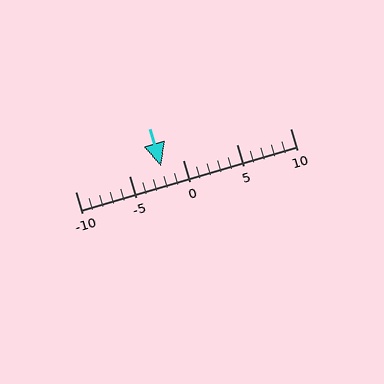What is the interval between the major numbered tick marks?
The major tick marks are spaced 5 units apart.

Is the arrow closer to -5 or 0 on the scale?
The arrow is closer to 0.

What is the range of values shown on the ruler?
The ruler shows values from -10 to 10.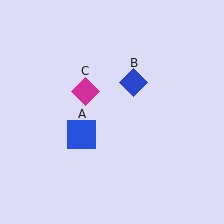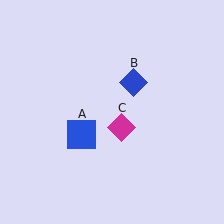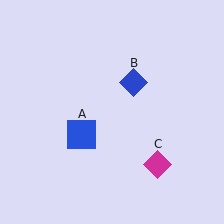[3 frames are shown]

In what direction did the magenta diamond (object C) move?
The magenta diamond (object C) moved down and to the right.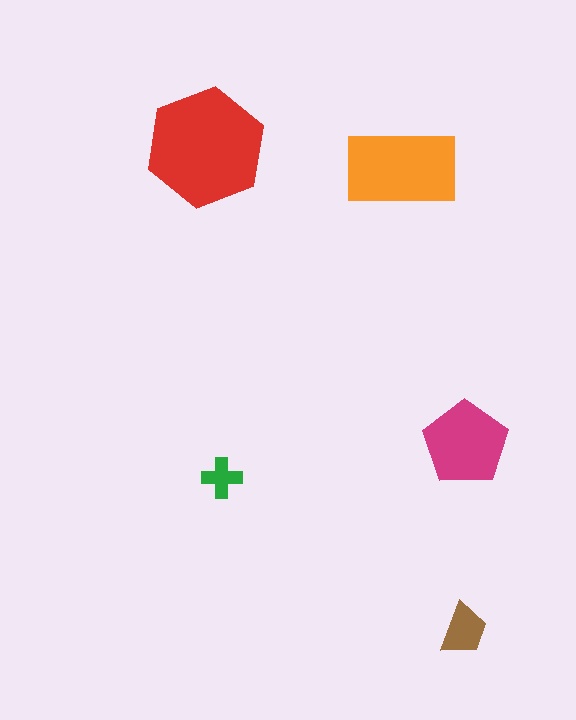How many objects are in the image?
There are 5 objects in the image.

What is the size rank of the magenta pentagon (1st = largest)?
3rd.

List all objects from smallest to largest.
The green cross, the brown trapezoid, the magenta pentagon, the orange rectangle, the red hexagon.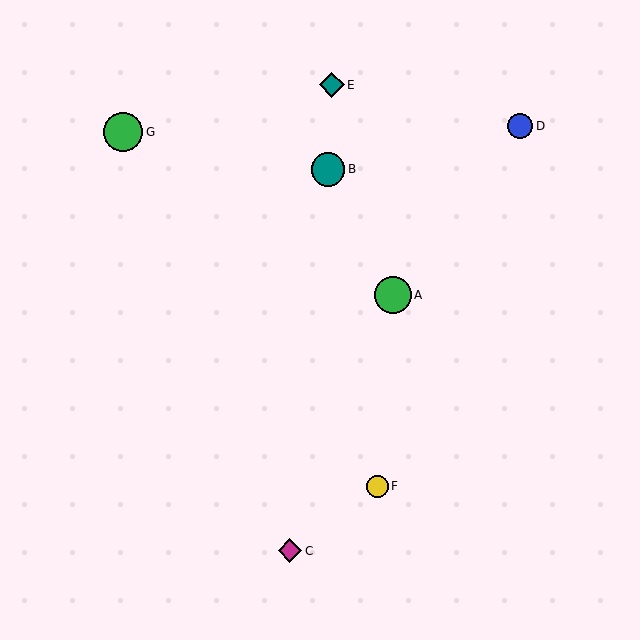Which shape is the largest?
The green circle (labeled G) is the largest.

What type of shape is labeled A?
Shape A is a green circle.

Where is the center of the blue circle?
The center of the blue circle is at (520, 126).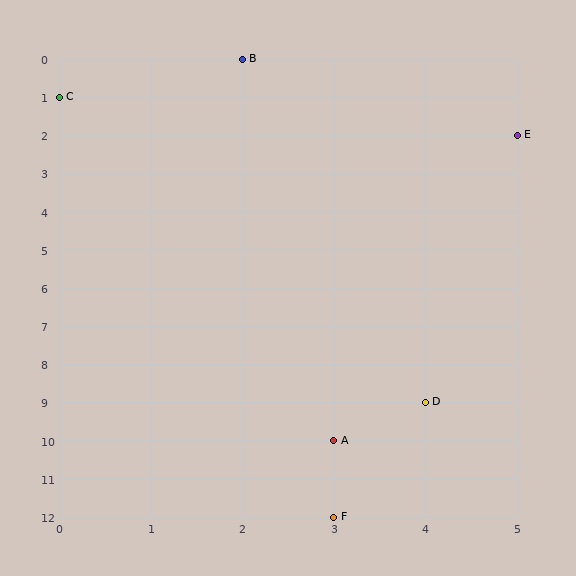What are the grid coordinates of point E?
Point E is at grid coordinates (5, 2).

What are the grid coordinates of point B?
Point B is at grid coordinates (2, 0).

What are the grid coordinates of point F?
Point F is at grid coordinates (3, 12).